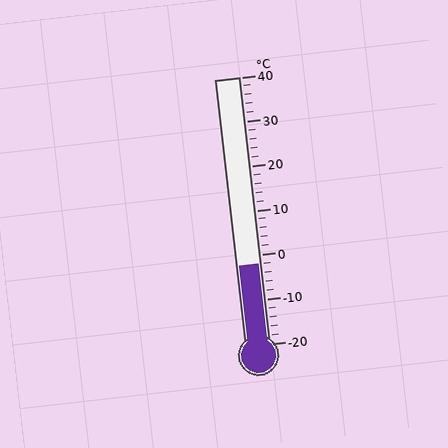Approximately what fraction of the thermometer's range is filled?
The thermometer is filled to approximately 30% of its range.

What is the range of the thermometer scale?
The thermometer scale ranges from -20°C to 40°C.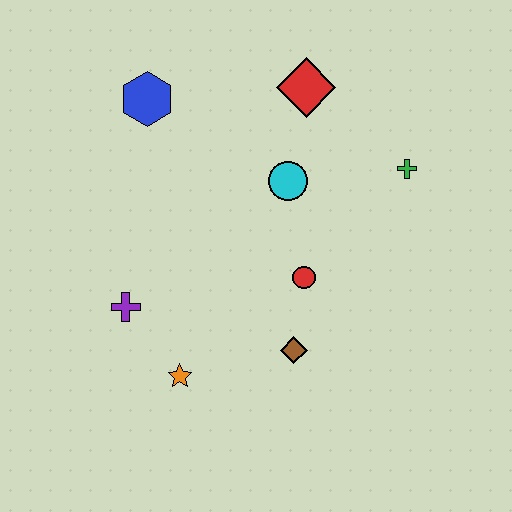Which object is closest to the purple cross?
The orange star is closest to the purple cross.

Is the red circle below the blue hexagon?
Yes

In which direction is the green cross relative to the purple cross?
The green cross is to the right of the purple cross.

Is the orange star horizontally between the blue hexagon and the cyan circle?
Yes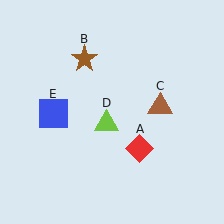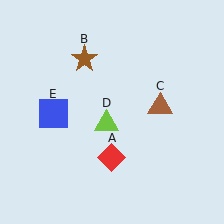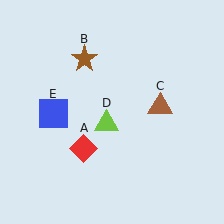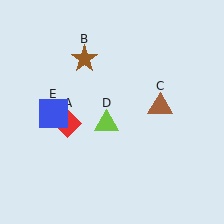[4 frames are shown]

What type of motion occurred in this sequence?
The red diamond (object A) rotated clockwise around the center of the scene.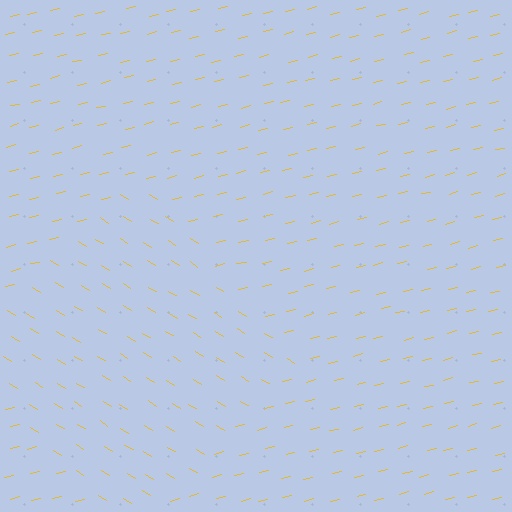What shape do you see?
I see a diamond.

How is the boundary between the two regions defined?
The boundary is defined purely by a change in line orientation (approximately 45 degrees difference). All lines are the same color and thickness.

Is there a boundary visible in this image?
Yes, there is a texture boundary formed by a change in line orientation.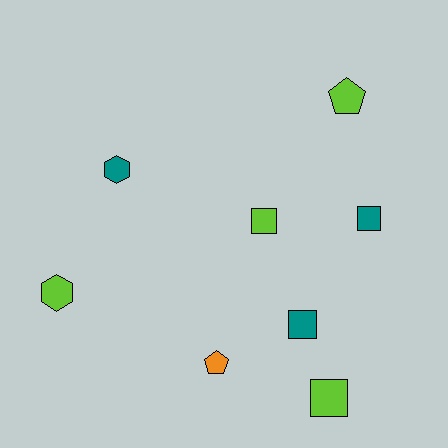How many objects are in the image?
There are 8 objects.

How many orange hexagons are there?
There are no orange hexagons.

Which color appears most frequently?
Lime, with 4 objects.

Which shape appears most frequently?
Square, with 4 objects.